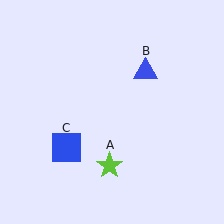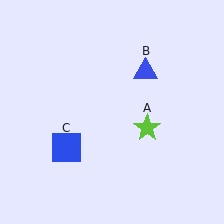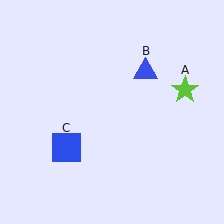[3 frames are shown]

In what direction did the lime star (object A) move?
The lime star (object A) moved up and to the right.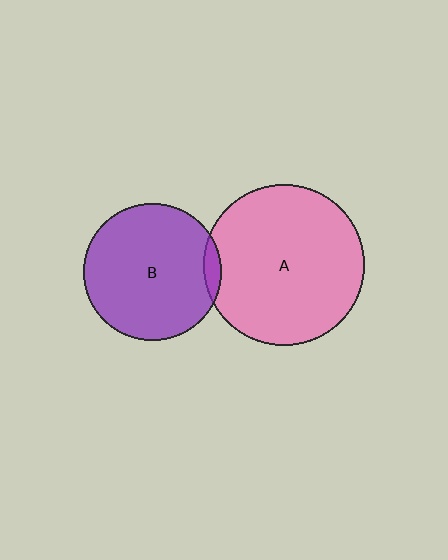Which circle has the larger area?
Circle A (pink).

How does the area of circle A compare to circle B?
Approximately 1.4 times.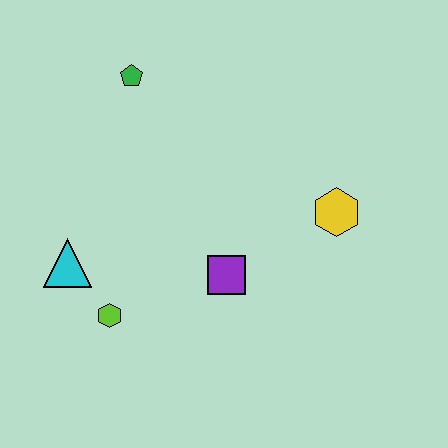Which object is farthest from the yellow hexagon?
The cyan triangle is farthest from the yellow hexagon.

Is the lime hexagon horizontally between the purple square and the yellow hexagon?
No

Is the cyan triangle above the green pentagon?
No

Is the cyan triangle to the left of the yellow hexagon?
Yes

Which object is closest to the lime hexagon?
The cyan triangle is closest to the lime hexagon.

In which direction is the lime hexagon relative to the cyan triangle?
The lime hexagon is below the cyan triangle.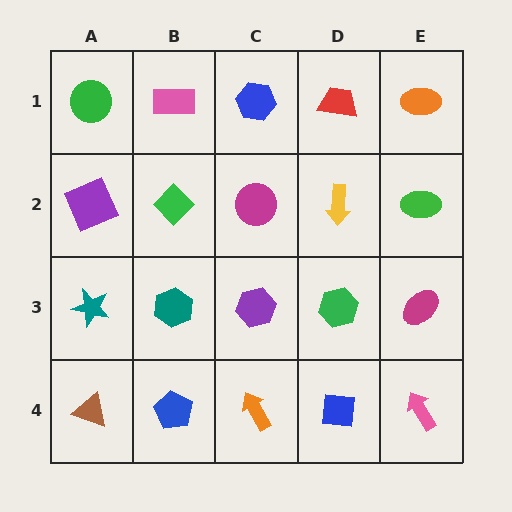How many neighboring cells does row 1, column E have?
2.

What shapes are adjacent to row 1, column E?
A green ellipse (row 2, column E), a red trapezoid (row 1, column D).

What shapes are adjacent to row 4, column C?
A purple hexagon (row 3, column C), a blue pentagon (row 4, column B), a blue square (row 4, column D).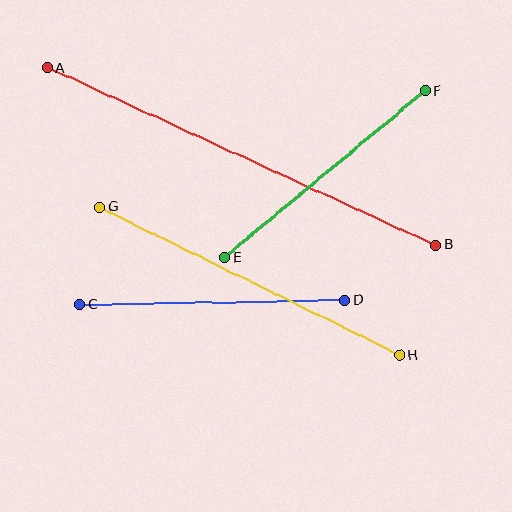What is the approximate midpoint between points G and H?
The midpoint is at approximately (250, 281) pixels.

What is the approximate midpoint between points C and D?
The midpoint is at approximately (212, 302) pixels.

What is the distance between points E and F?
The distance is approximately 261 pixels.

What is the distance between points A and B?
The distance is approximately 426 pixels.